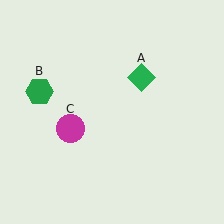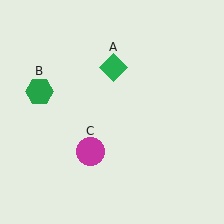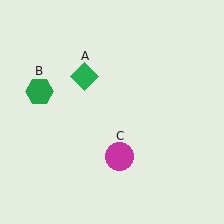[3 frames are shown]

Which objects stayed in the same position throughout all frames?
Green hexagon (object B) remained stationary.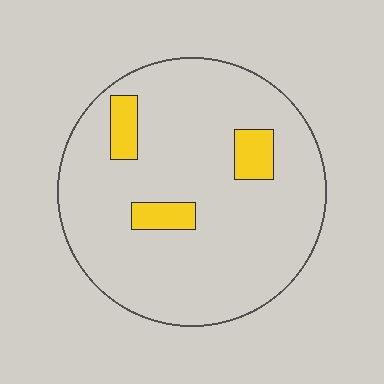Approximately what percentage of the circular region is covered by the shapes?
Approximately 10%.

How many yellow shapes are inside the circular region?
3.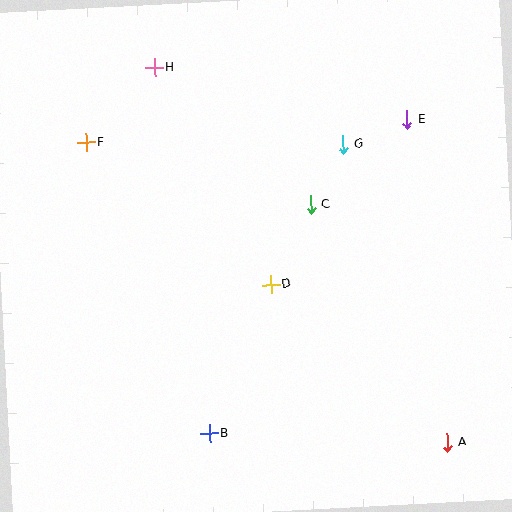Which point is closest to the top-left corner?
Point F is closest to the top-left corner.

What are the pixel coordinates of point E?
Point E is at (407, 120).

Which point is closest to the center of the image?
Point D at (271, 285) is closest to the center.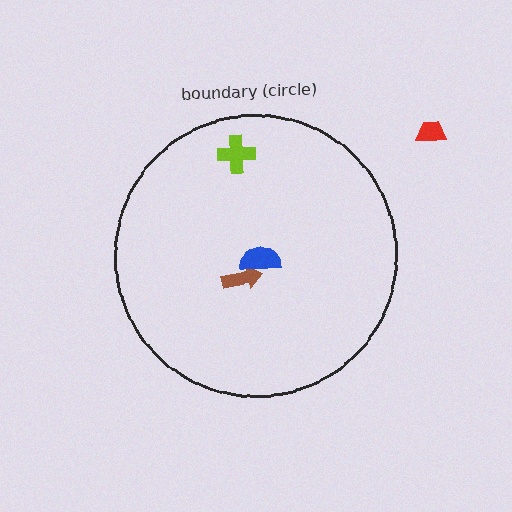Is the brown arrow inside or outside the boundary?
Inside.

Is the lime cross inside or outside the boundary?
Inside.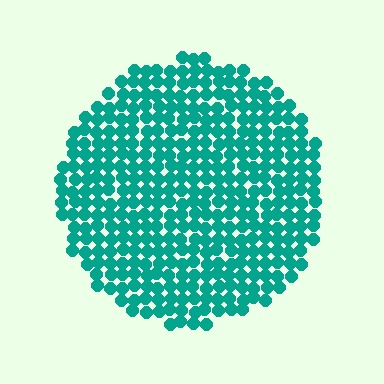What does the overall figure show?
The overall figure shows a circle.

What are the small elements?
The small elements are circles.